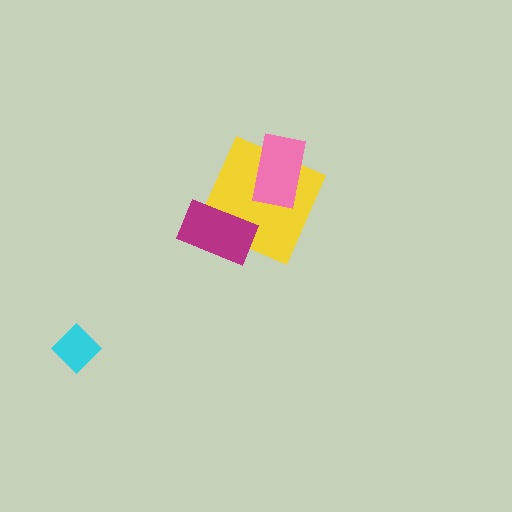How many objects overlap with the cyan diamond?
0 objects overlap with the cyan diamond.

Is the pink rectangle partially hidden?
No, no other shape covers it.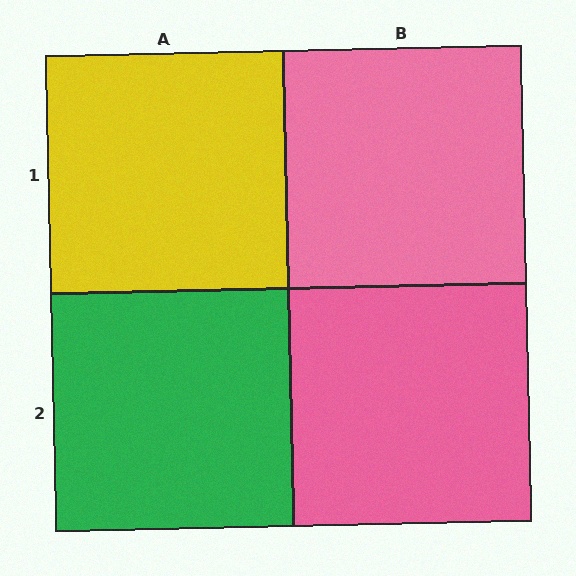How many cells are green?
1 cell is green.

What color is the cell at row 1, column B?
Pink.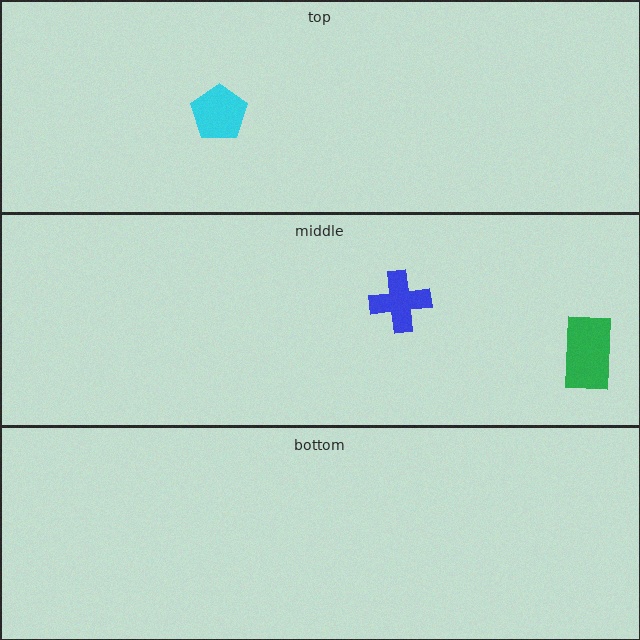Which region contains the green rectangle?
The middle region.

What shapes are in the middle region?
The green rectangle, the blue cross.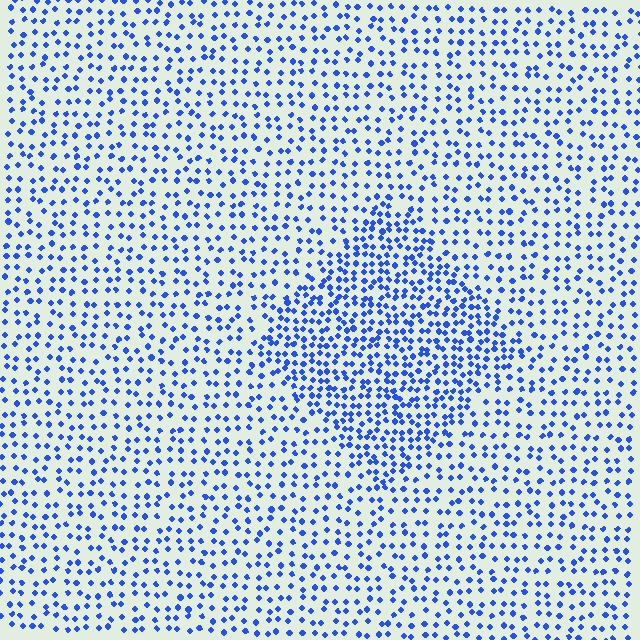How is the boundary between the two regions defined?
The boundary is defined by a change in element density (approximately 1.8x ratio). All elements are the same color, size, and shape.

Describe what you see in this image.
The image contains small blue elements arranged at two different densities. A diamond-shaped region is visible where the elements are more densely packed than the surrounding area.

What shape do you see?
I see a diamond.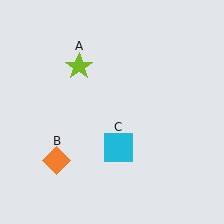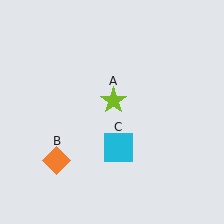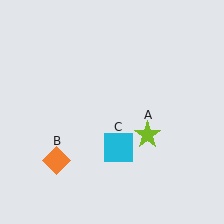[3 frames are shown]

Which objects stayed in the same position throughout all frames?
Orange diamond (object B) and cyan square (object C) remained stationary.